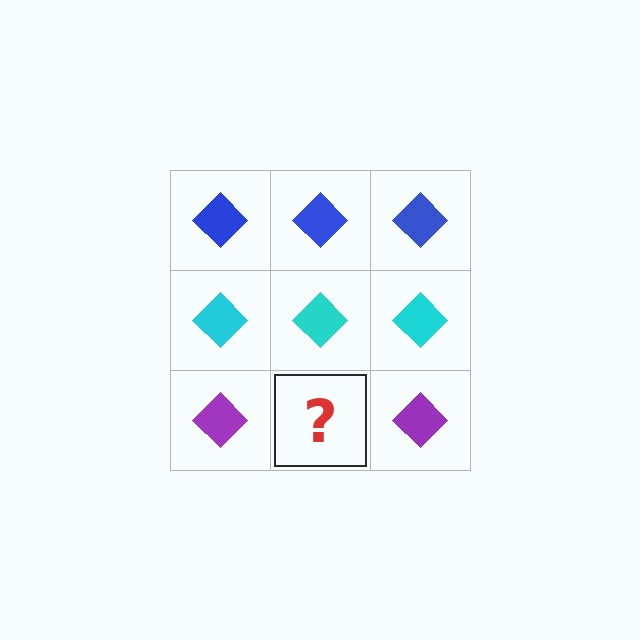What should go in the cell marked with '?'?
The missing cell should contain a purple diamond.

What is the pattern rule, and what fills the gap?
The rule is that each row has a consistent color. The gap should be filled with a purple diamond.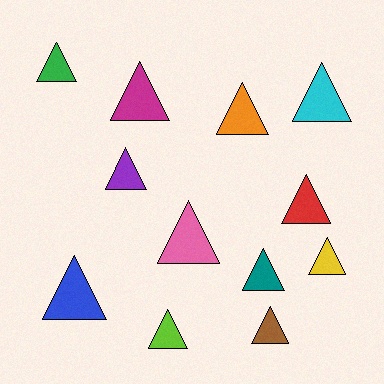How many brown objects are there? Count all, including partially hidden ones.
There is 1 brown object.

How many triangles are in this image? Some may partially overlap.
There are 12 triangles.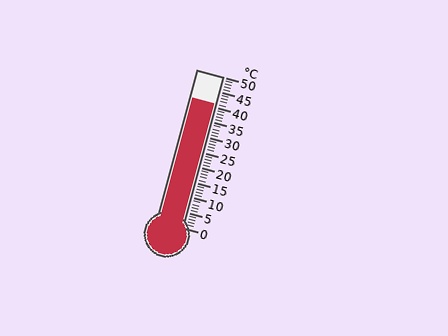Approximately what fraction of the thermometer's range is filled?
The thermometer is filled to approximately 80% of its range.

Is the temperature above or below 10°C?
The temperature is above 10°C.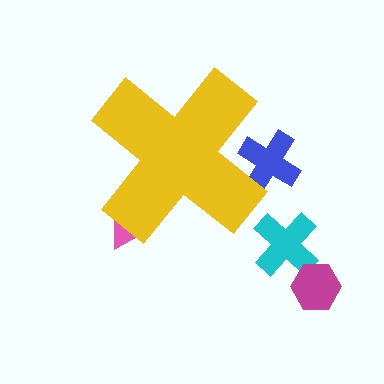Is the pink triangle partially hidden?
Yes, the pink triangle is partially hidden behind the yellow cross.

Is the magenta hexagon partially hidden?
No, the magenta hexagon is fully visible.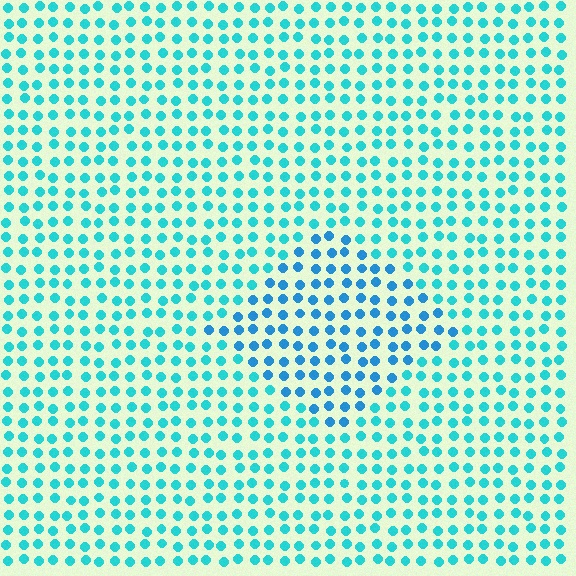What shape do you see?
I see a diamond.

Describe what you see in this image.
The image is filled with small cyan elements in a uniform arrangement. A diamond-shaped region is visible where the elements are tinted to a slightly different hue, forming a subtle color boundary.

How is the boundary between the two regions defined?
The boundary is defined purely by a slight shift in hue (about 24 degrees). Spacing, size, and orientation are identical on both sides.